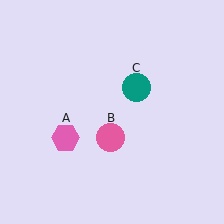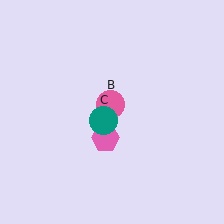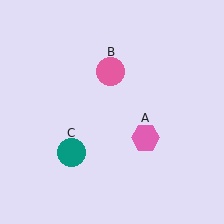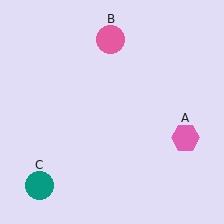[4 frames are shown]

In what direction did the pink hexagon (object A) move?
The pink hexagon (object A) moved right.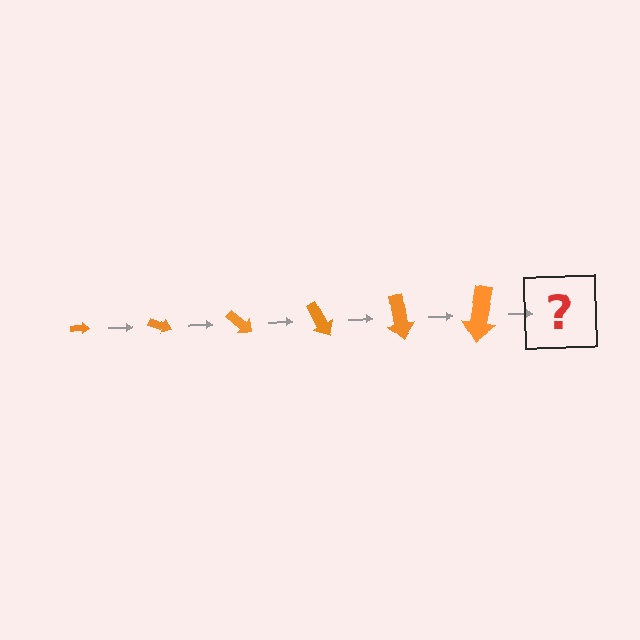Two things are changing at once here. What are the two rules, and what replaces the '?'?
The two rules are that the arrow grows larger each step and it rotates 20 degrees each step. The '?' should be an arrow, larger than the previous one and rotated 120 degrees from the start.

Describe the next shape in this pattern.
It should be an arrow, larger than the previous one and rotated 120 degrees from the start.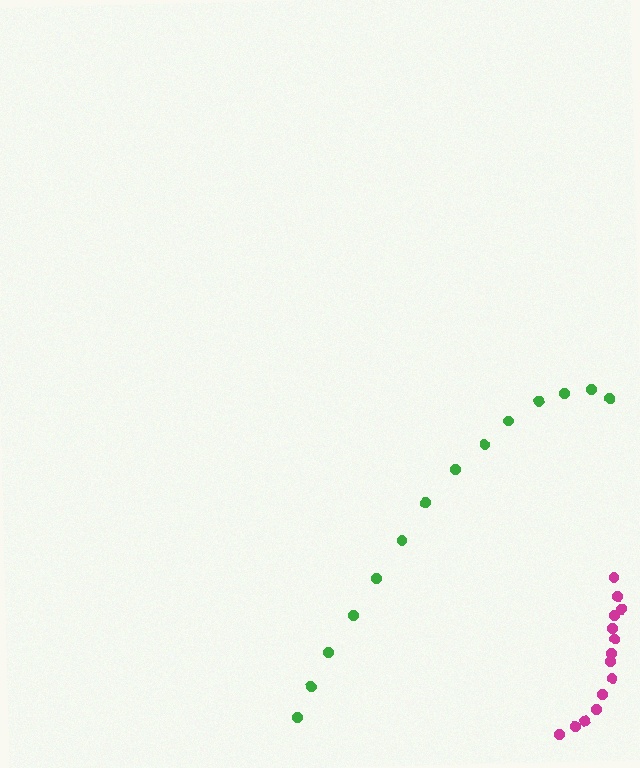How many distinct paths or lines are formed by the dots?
There are 2 distinct paths.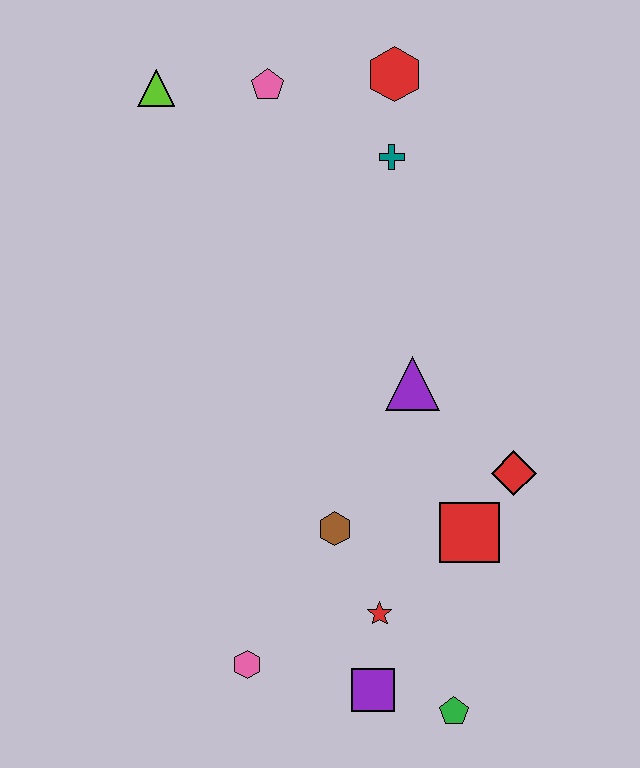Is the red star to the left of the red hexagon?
Yes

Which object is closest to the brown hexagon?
The red star is closest to the brown hexagon.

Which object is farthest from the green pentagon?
The lime triangle is farthest from the green pentagon.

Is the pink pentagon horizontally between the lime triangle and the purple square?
Yes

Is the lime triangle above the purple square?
Yes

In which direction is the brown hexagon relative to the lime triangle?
The brown hexagon is below the lime triangle.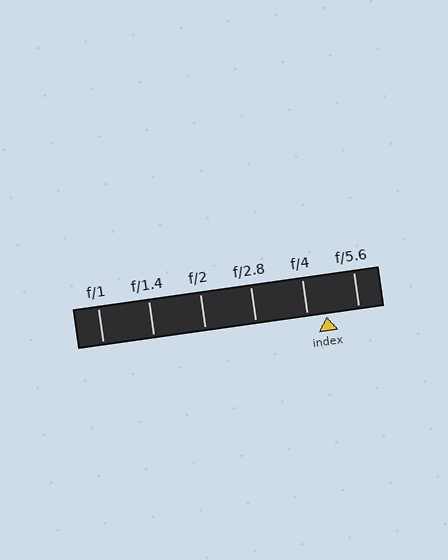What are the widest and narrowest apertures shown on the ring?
The widest aperture shown is f/1 and the narrowest is f/5.6.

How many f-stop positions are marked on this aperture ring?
There are 6 f-stop positions marked.